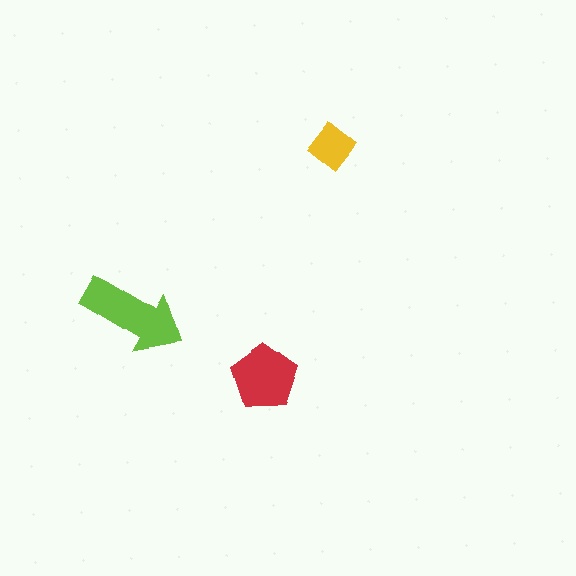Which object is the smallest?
The yellow diamond.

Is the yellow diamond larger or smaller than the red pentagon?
Smaller.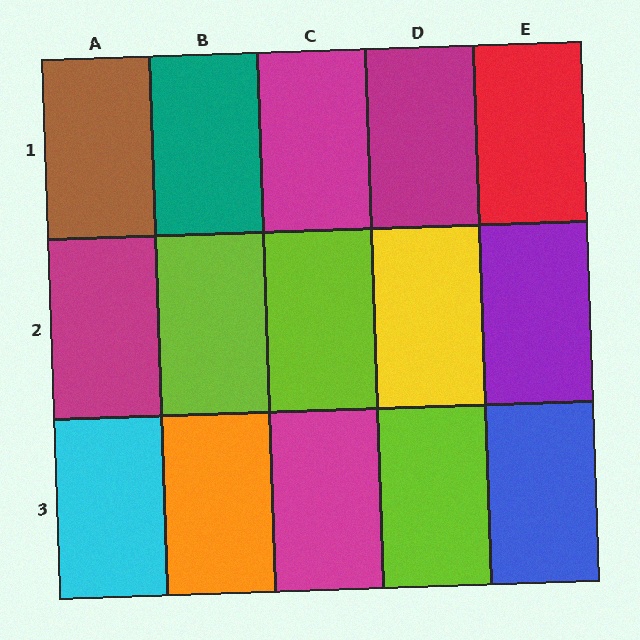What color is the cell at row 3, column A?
Cyan.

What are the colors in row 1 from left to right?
Brown, teal, magenta, magenta, red.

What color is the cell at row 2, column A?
Magenta.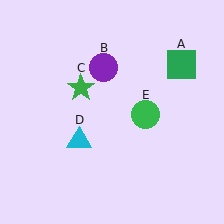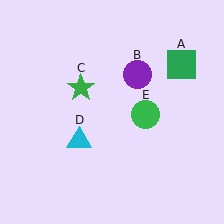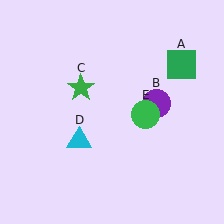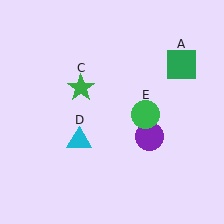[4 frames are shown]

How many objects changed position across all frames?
1 object changed position: purple circle (object B).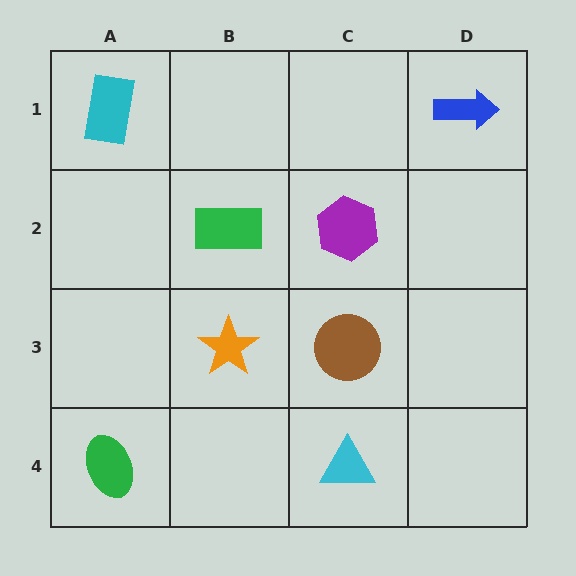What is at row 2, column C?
A purple hexagon.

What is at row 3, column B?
An orange star.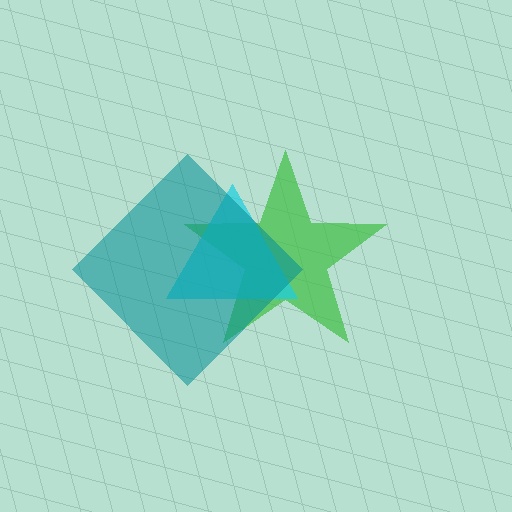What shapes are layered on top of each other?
The layered shapes are: a green star, a cyan triangle, a teal diamond.